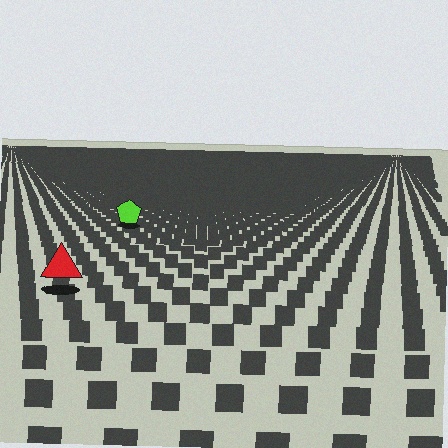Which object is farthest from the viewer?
The lime pentagon is farthest from the viewer. It appears smaller and the ground texture around it is denser.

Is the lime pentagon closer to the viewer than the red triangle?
No. The red triangle is closer — you can tell from the texture gradient: the ground texture is coarser near it.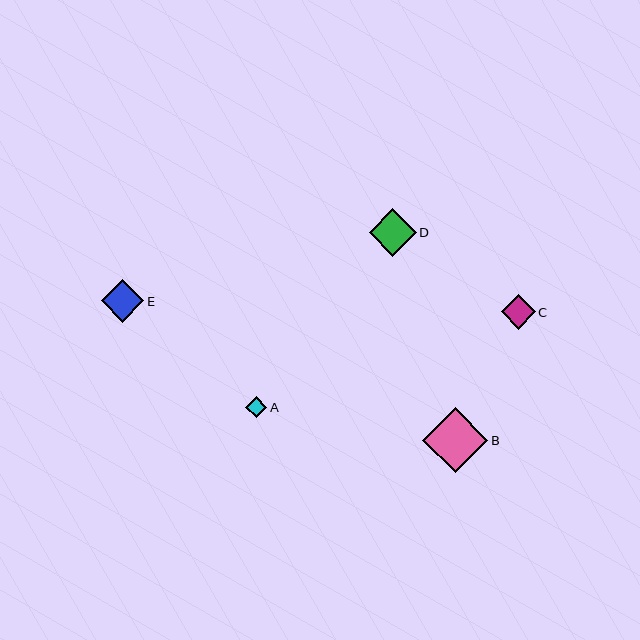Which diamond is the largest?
Diamond B is the largest with a size of approximately 65 pixels.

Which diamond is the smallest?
Diamond A is the smallest with a size of approximately 21 pixels.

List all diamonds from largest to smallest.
From largest to smallest: B, D, E, C, A.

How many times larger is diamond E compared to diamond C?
Diamond E is approximately 1.2 times the size of diamond C.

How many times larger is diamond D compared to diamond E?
Diamond D is approximately 1.1 times the size of diamond E.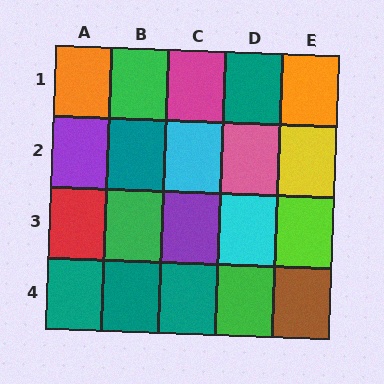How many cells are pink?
1 cell is pink.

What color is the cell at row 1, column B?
Green.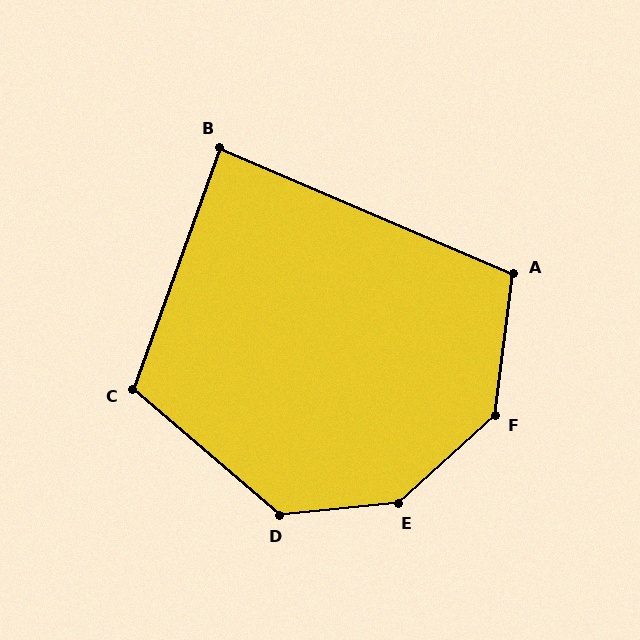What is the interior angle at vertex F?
Approximately 140 degrees (obtuse).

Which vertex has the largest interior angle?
E, at approximately 144 degrees.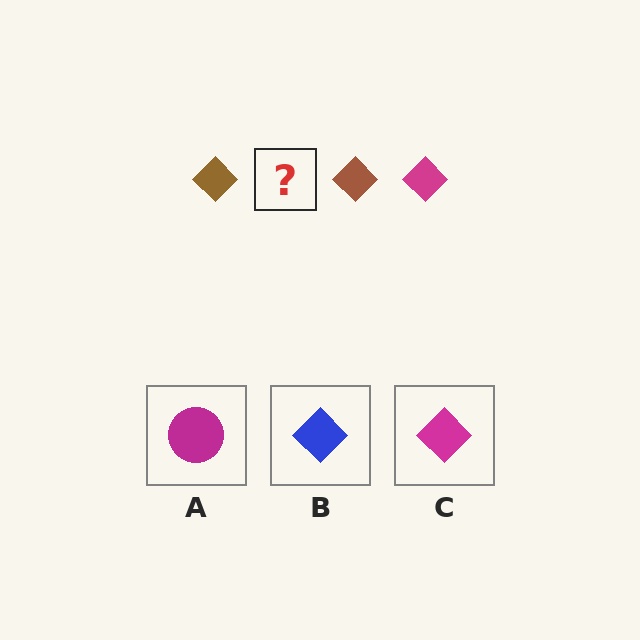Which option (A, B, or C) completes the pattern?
C.